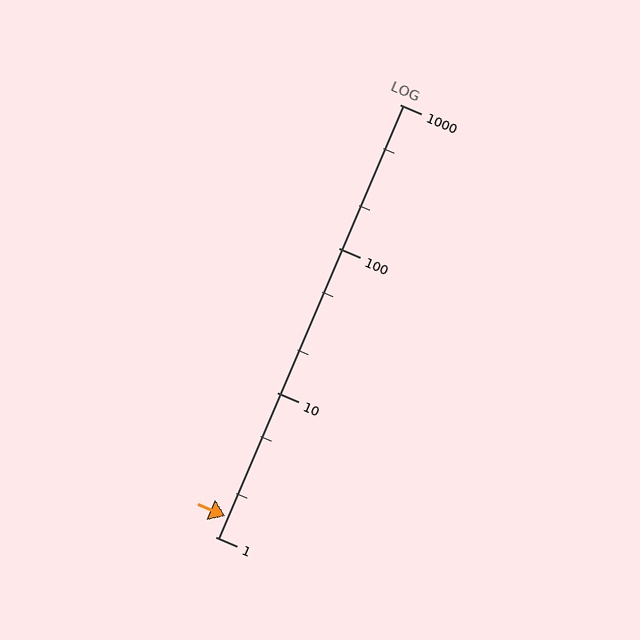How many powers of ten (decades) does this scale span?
The scale spans 3 decades, from 1 to 1000.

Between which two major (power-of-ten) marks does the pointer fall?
The pointer is between 1 and 10.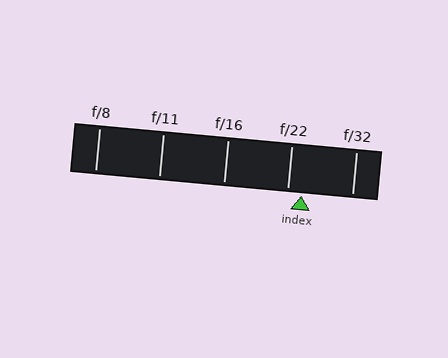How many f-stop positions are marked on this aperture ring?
There are 5 f-stop positions marked.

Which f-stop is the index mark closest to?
The index mark is closest to f/22.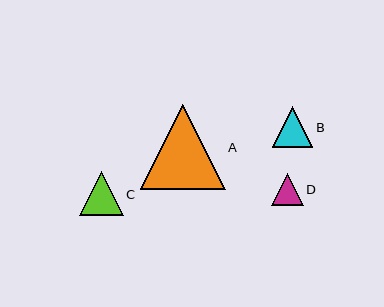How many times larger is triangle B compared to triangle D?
Triangle B is approximately 1.3 times the size of triangle D.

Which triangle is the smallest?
Triangle D is the smallest with a size of approximately 32 pixels.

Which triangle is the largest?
Triangle A is the largest with a size of approximately 85 pixels.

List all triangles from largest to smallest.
From largest to smallest: A, C, B, D.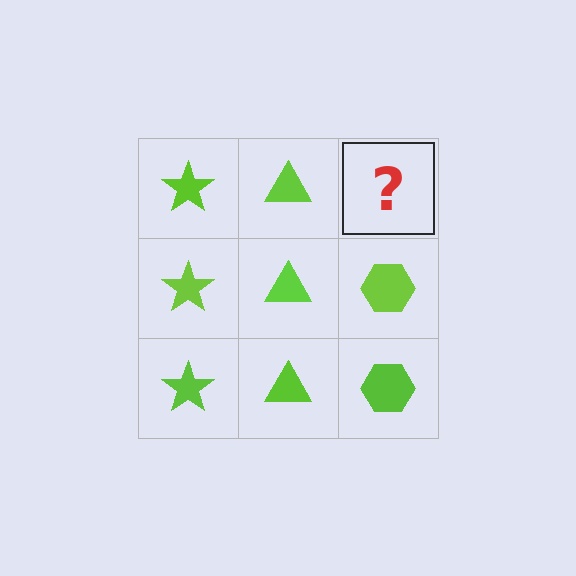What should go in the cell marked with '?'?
The missing cell should contain a lime hexagon.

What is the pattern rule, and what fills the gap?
The rule is that each column has a consistent shape. The gap should be filled with a lime hexagon.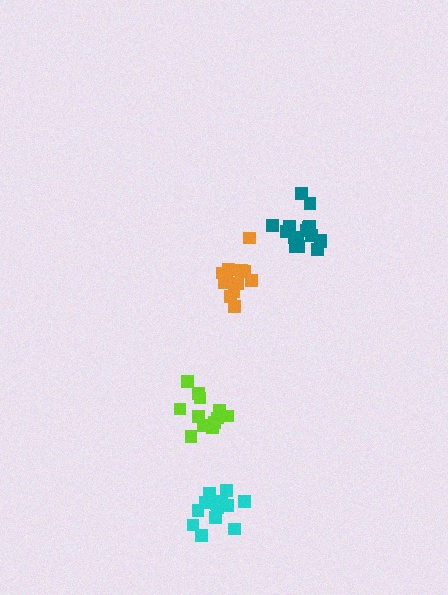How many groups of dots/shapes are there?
There are 4 groups.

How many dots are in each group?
Group 1: 13 dots, Group 2: 14 dots, Group 3: 13 dots, Group 4: 16 dots (56 total).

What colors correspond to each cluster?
The clusters are colored: cyan, orange, lime, teal.